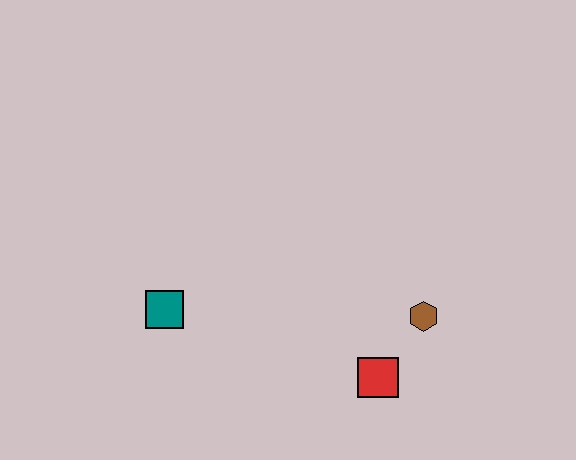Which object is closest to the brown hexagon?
The red square is closest to the brown hexagon.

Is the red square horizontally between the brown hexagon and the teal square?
Yes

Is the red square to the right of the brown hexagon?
No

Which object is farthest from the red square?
The teal square is farthest from the red square.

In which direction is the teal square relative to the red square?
The teal square is to the left of the red square.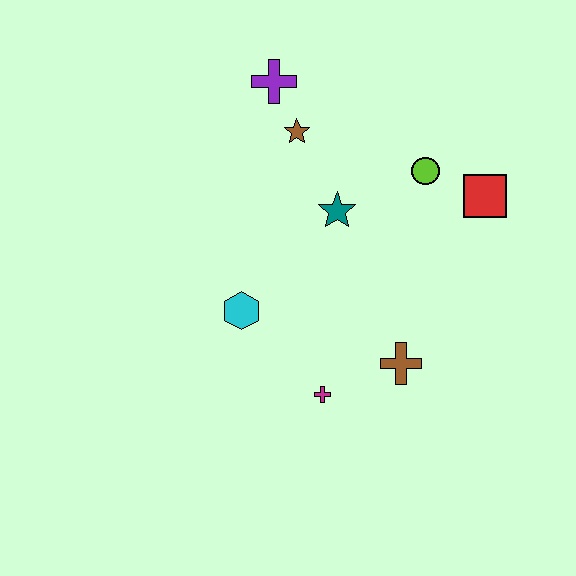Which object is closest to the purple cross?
The brown star is closest to the purple cross.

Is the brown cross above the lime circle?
No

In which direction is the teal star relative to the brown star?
The teal star is below the brown star.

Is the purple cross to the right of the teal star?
No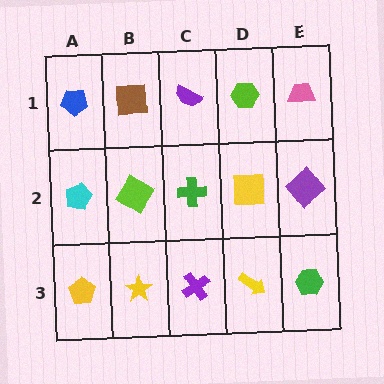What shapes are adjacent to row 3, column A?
A cyan pentagon (row 2, column A), a yellow star (row 3, column B).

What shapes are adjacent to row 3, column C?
A green cross (row 2, column C), a yellow star (row 3, column B), a yellow arrow (row 3, column D).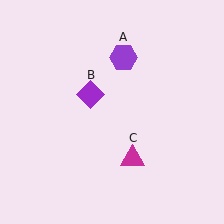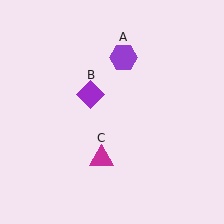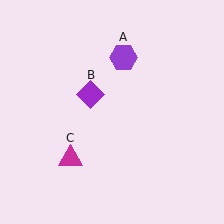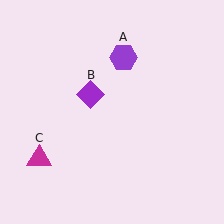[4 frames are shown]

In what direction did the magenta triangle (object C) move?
The magenta triangle (object C) moved left.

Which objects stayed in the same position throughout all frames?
Purple hexagon (object A) and purple diamond (object B) remained stationary.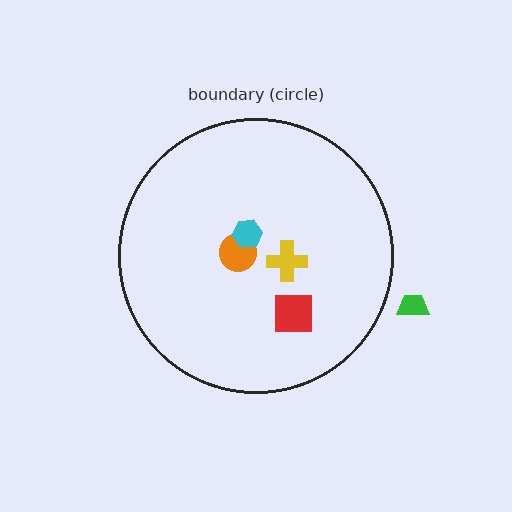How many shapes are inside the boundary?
4 inside, 1 outside.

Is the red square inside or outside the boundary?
Inside.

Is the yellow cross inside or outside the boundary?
Inside.